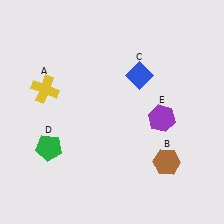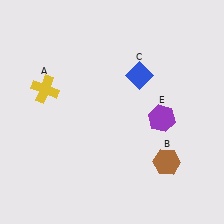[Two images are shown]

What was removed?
The green pentagon (D) was removed in Image 2.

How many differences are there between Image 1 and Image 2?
There is 1 difference between the two images.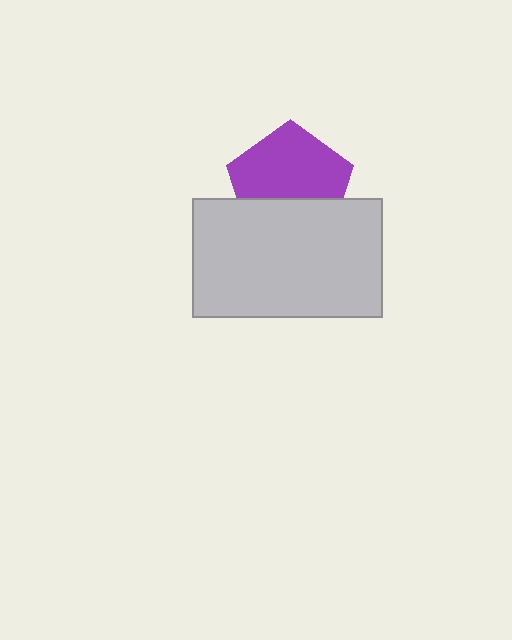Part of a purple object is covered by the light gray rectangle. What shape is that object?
It is a pentagon.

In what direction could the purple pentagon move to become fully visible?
The purple pentagon could move up. That would shift it out from behind the light gray rectangle entirely.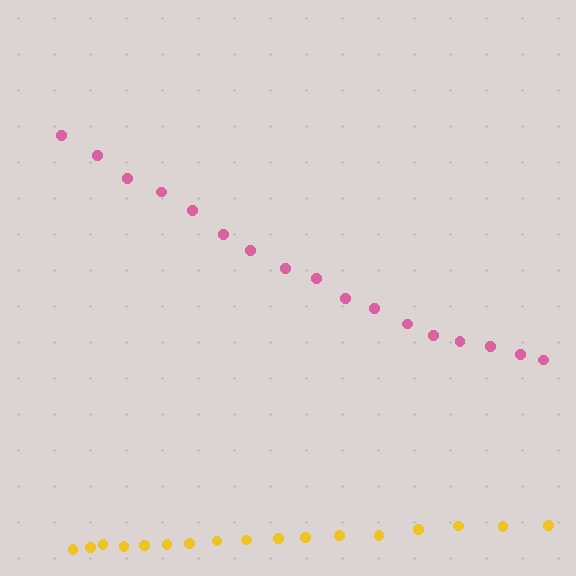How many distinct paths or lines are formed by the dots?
There are 2 distinct paths.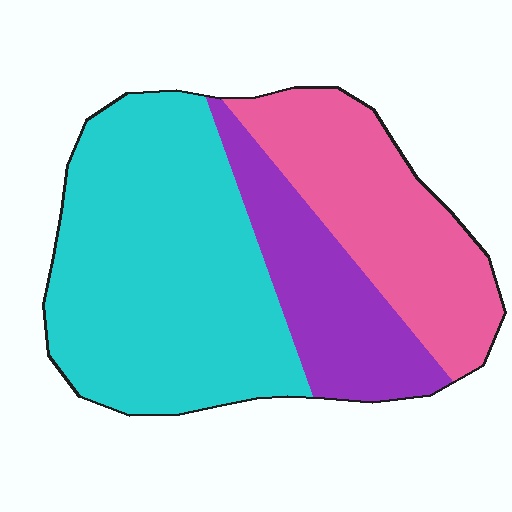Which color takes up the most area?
Cyan, at roughly 50%.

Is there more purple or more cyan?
Cyan.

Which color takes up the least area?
Purple, at roughly 20%.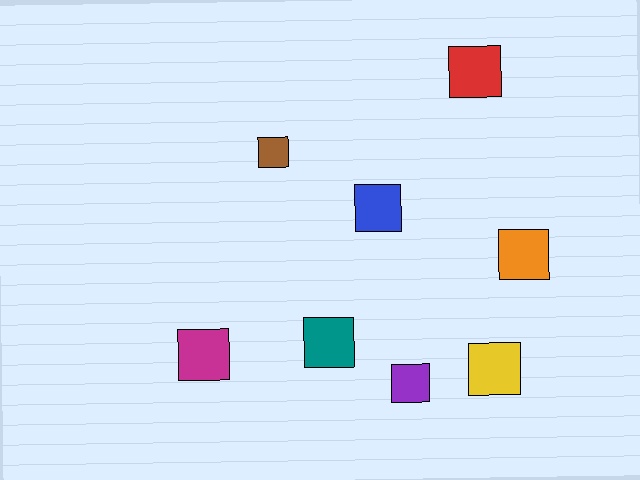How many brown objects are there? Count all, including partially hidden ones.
There is 1 brown object.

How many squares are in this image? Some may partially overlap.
There are 8 squares.